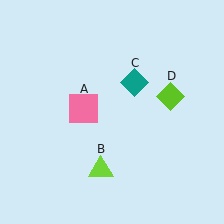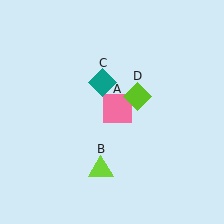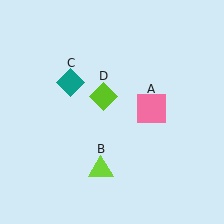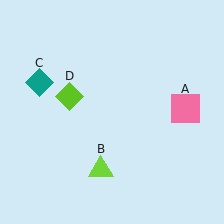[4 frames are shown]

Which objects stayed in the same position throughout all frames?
Lime triangle (object B) remained stationary.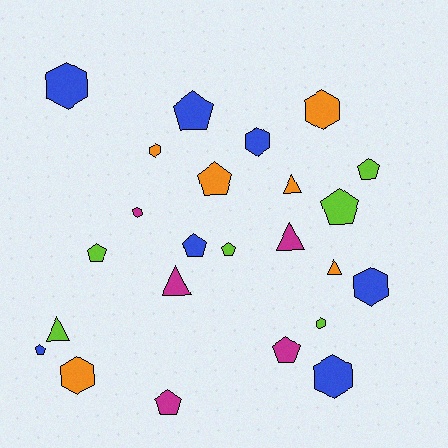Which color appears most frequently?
Blue, with 7 objects.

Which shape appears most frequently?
Pentagon, with 10 objects.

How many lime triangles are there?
There is 1 lime triangle.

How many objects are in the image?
There are 24 objects.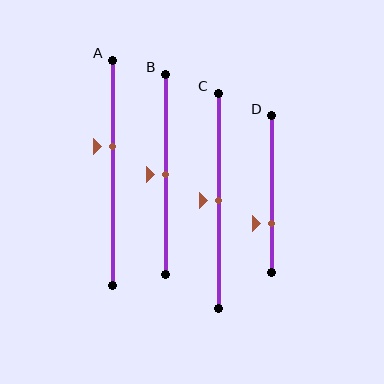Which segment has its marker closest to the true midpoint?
Segment B has its marker closest to the true midpoint.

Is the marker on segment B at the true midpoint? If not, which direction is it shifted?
Yes, the marker on segment B is at the true midpoint.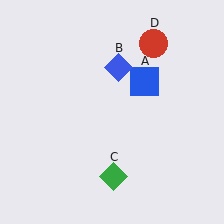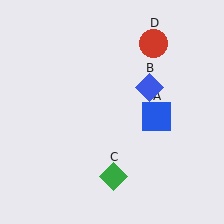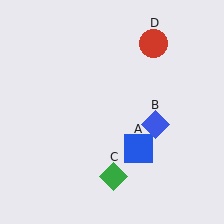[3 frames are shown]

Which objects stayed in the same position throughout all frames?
Green diamond (object C) and red circle (object D) remained stationary.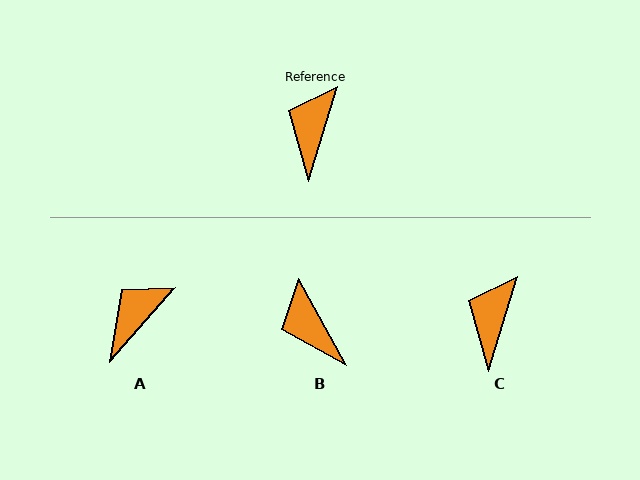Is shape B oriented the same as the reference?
No, it is off by about 46 degrees.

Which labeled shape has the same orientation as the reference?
C.